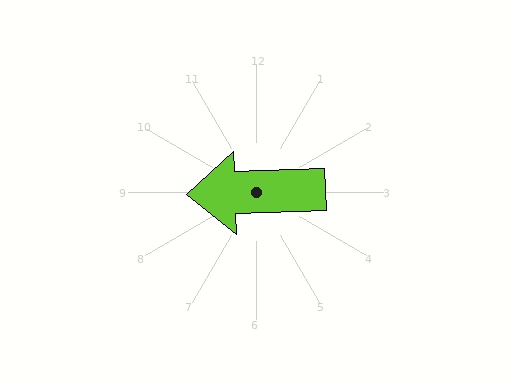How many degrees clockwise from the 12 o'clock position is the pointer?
Approximately 268 degrees.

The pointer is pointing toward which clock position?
Roughly 9 o'clock.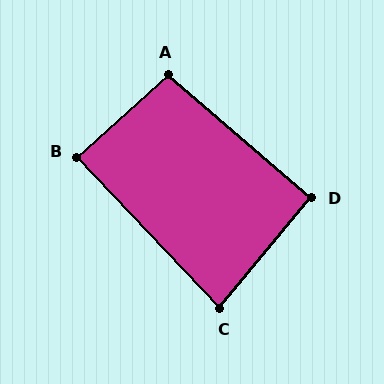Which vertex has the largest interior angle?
A, at approximately 97 degrees.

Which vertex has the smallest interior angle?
C, at approximately 83 degrees.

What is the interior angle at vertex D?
Approximately 91 degrees (approximately right).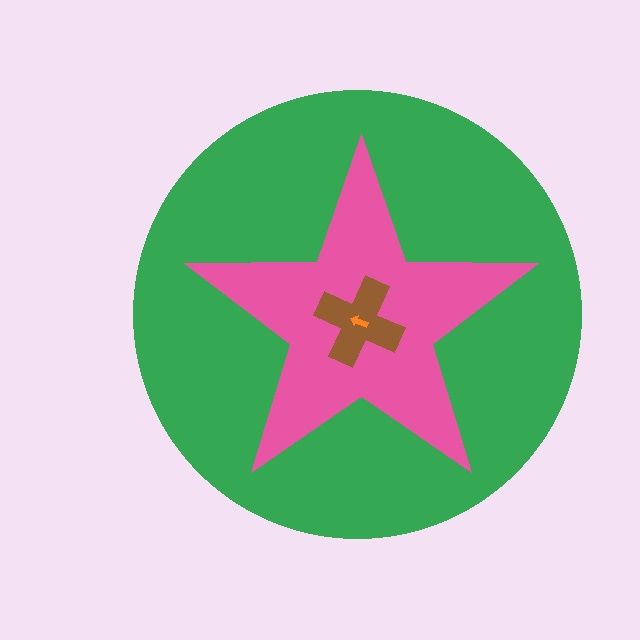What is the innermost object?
The orange arrow.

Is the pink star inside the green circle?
Yes.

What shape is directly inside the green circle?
The pink star.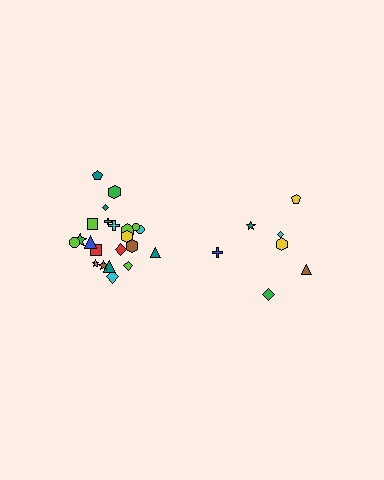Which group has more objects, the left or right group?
The left group.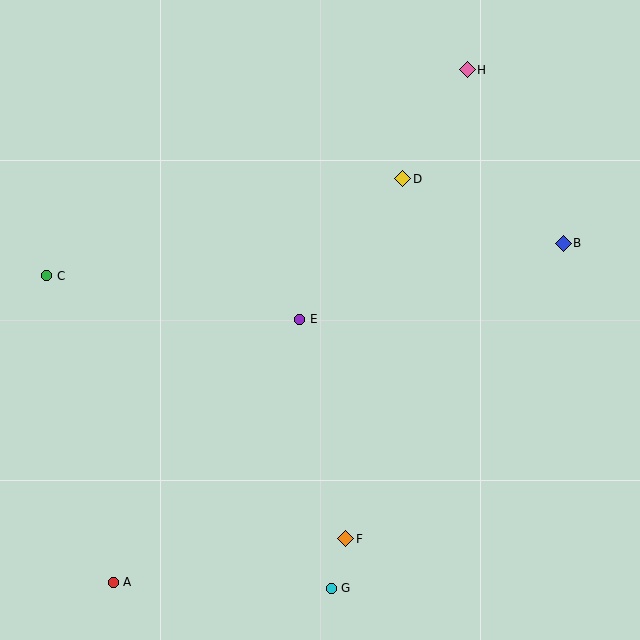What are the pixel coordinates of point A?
Point A is at (113, 582).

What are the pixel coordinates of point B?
Point B is at (563, 243).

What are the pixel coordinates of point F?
Point F is at (346, 539).